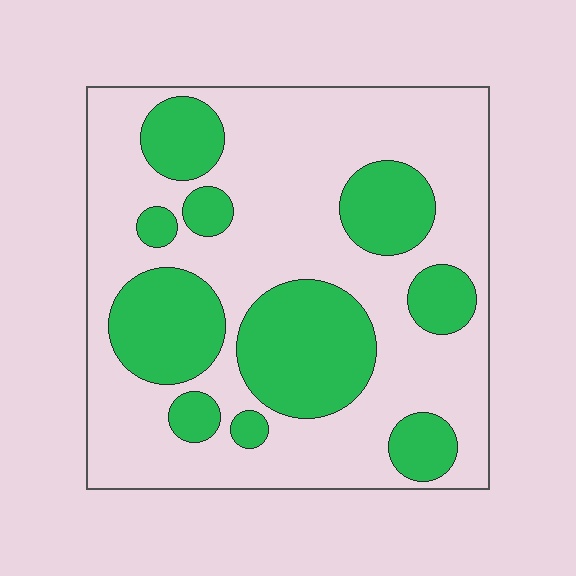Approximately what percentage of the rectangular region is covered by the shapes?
Approximately 35%.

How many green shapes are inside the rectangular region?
10.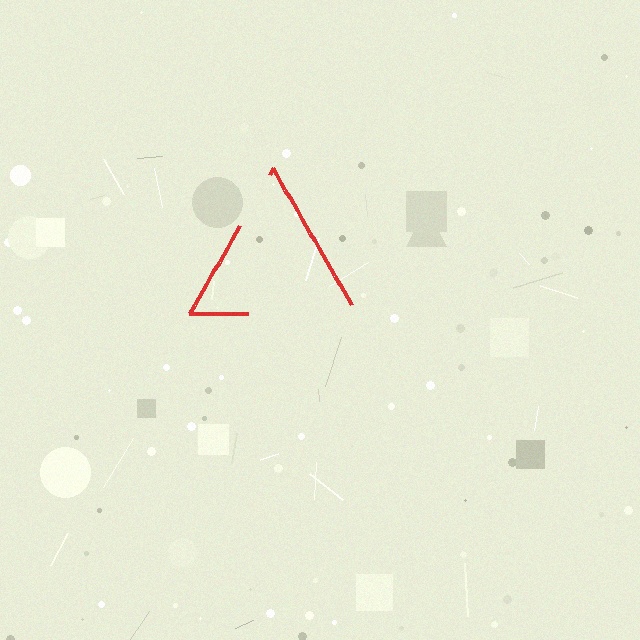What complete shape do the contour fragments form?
The contour fragments form a triangle.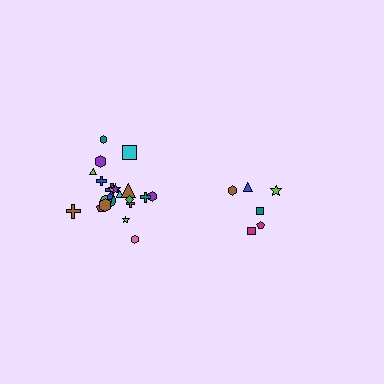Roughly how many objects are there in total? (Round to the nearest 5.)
Roughly 30 objects in total.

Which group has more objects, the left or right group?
The left group.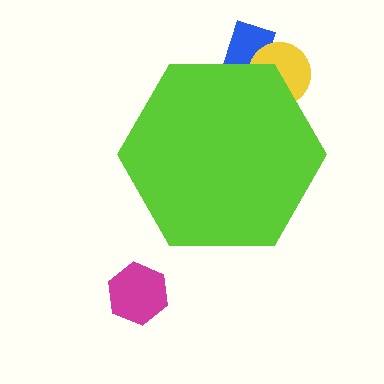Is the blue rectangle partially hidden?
Yes, the blue rectangle is partially hidden behind the lime hexagon.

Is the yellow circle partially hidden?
Yes, the yellow circle is partially hidden behind the lime hexagon.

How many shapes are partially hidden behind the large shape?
2 shapes are partially hidden.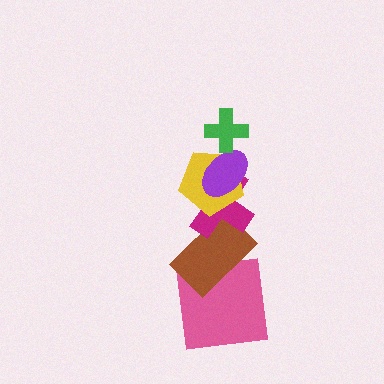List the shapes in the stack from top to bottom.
From top to bottom: the green cross, the purple ellipse, the yellow pentagon, the magenta cross, the brown rectangle, the pink square.